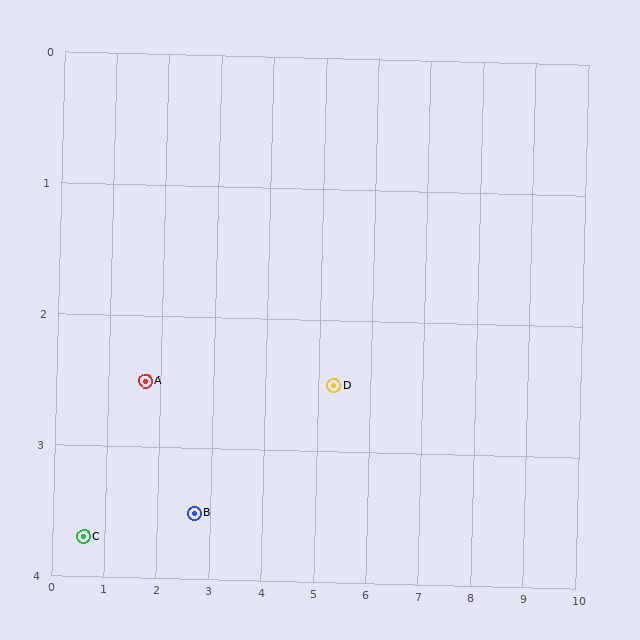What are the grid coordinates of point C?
Point C is at approximately (0.6, 3.7).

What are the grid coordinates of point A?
Point A is at approximately (1.7, 2.5).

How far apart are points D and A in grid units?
Points D and A are about 3.6 grid units apart.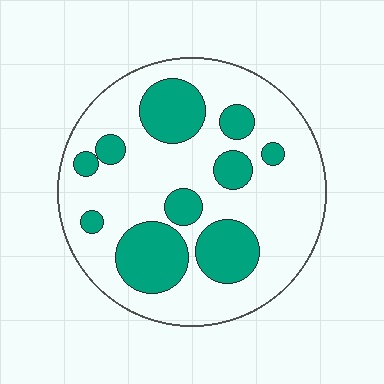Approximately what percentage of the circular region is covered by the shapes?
Approximately 30%.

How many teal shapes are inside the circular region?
10.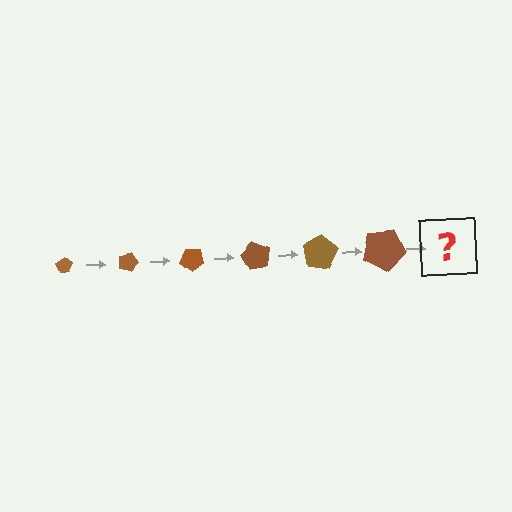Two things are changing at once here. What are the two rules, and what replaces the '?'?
The two rules are that the pentagon grows larger each step and it rotates 20 degrees each step. The '?' should be a pentagon, larger than the previous one and rotated 120 degrees from the start.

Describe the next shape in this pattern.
It should be a pentagon, larger than the previous one and rotated 120 degrees from the start.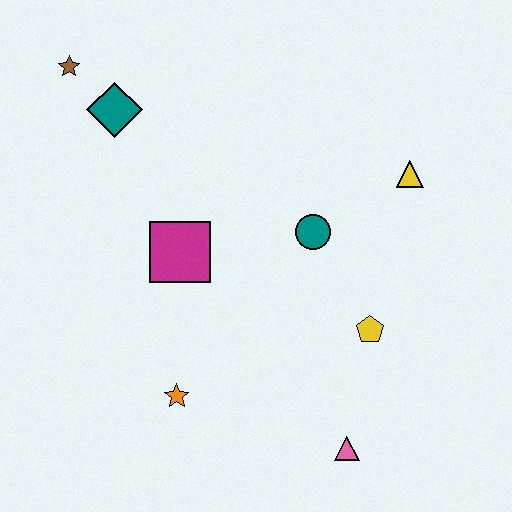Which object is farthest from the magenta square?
The pink triangle is farthest from the magenta square.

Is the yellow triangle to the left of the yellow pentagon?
No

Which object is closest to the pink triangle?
The yellow pentagon is closest to the pink triangle.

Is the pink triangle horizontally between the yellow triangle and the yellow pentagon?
No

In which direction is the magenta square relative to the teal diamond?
The magenta square is below the teal diamond.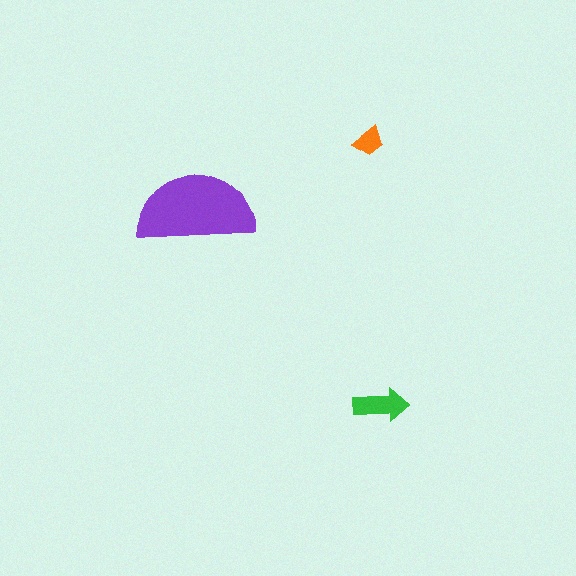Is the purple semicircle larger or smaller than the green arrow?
Larger.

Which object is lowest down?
The green arrow is bottommost.